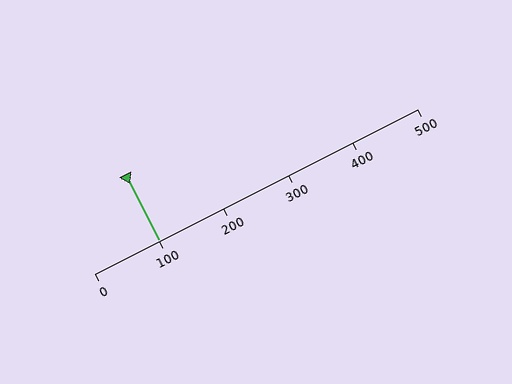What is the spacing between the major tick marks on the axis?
The major ticks are spaced 100 apart.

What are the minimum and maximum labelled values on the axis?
The axis runs from 0 to 500.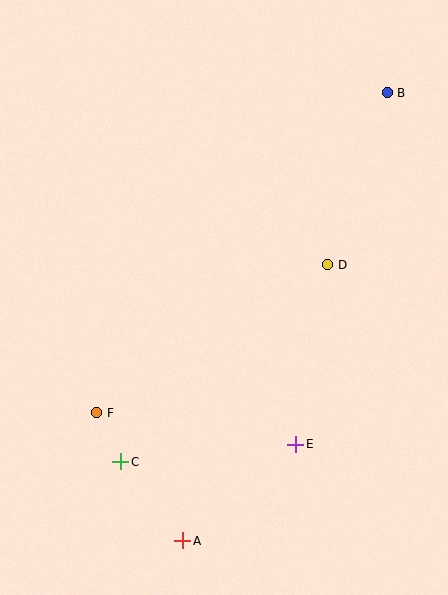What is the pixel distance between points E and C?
The distance between E and C is 176 pixels.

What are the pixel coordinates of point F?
Point F is at (97, 413).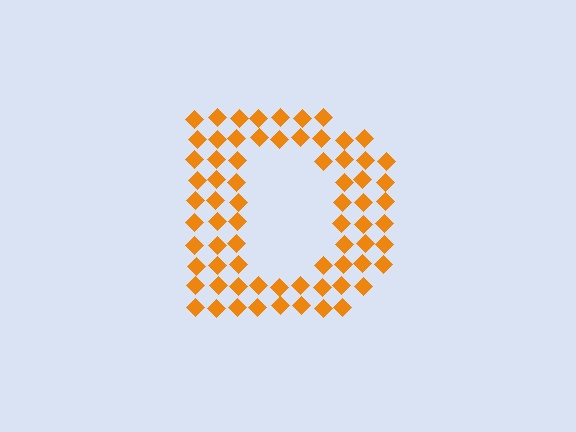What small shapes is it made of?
It is made of small diamonds.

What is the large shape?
The large shape is the letter D.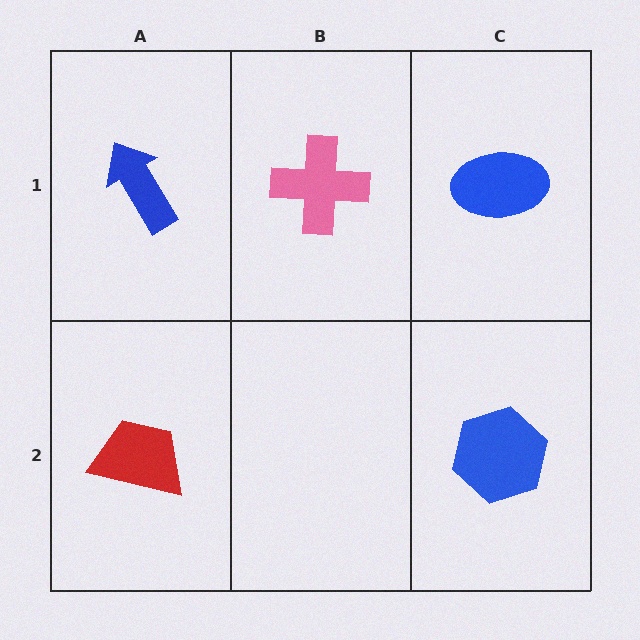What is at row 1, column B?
A pink cross.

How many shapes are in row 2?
2 shapes.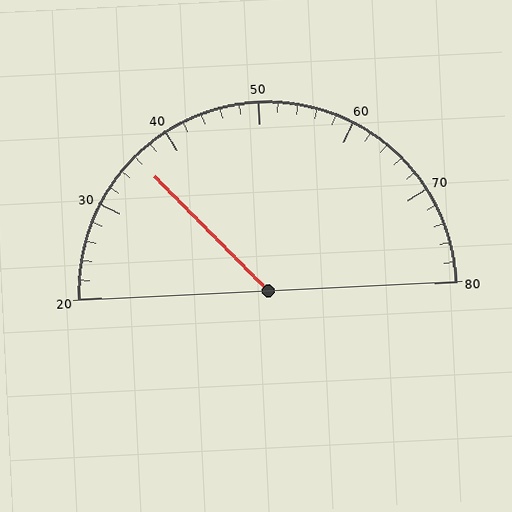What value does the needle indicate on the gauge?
The needle indicates approximately 36.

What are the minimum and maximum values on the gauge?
The gauge ranges from 20 to 80.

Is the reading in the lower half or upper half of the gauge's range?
The reading is in the lower half of the range (20 to 80).